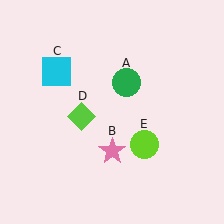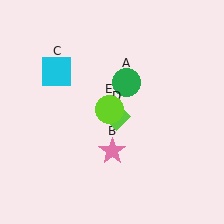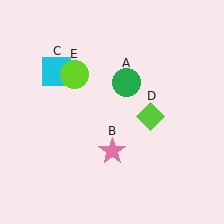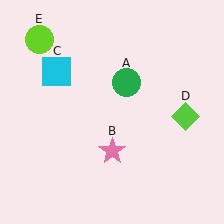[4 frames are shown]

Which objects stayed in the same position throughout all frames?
Green circle (object A) and pink star (object B) and cyan square (object C) remained stationary.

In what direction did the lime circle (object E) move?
The lime circle (object E) moved up and to the left.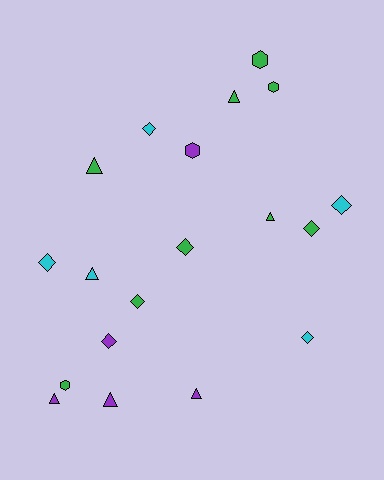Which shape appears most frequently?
Diamond, with 8 objects.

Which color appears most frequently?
Green, with 9 objects.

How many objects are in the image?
There are 19 objects.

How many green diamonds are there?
There are 3 green diamonds.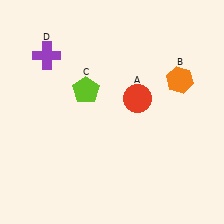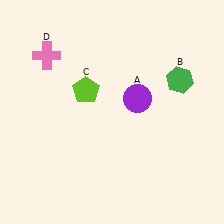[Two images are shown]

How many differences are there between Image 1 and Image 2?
There are 3 differences between the two images.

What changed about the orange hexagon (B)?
In Image 1, B is orange. In Image 2, it changed to green.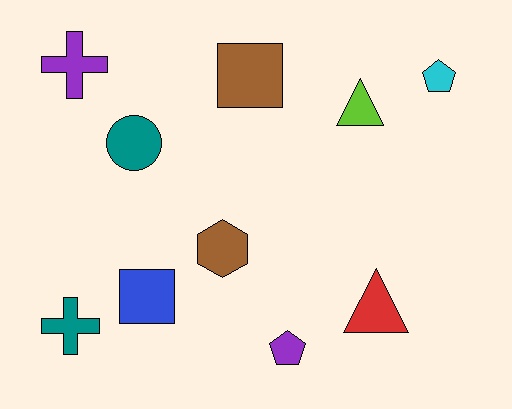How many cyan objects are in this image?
There is 1 cyan object.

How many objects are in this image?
There are 10 objects.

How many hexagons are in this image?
There is 1 hexagon.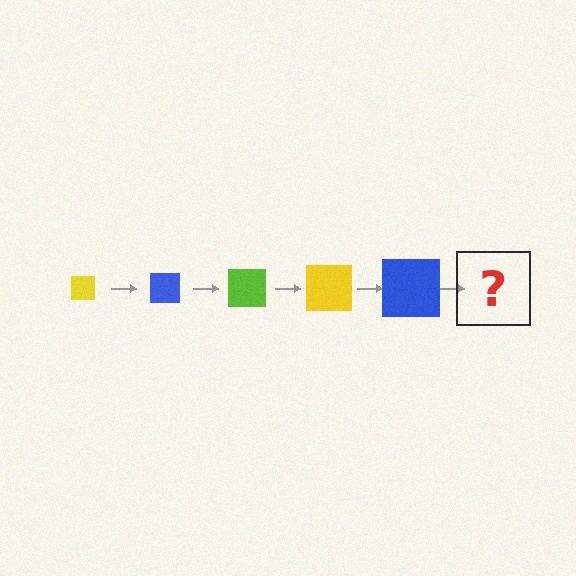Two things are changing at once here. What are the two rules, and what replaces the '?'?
The two rules are that the square grows larger each step and the color cycles through yellow, blue, and lime. The '?' should be a lime square, larger than the previous one.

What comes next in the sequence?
The next element should be a lime square, larger than the previous one.